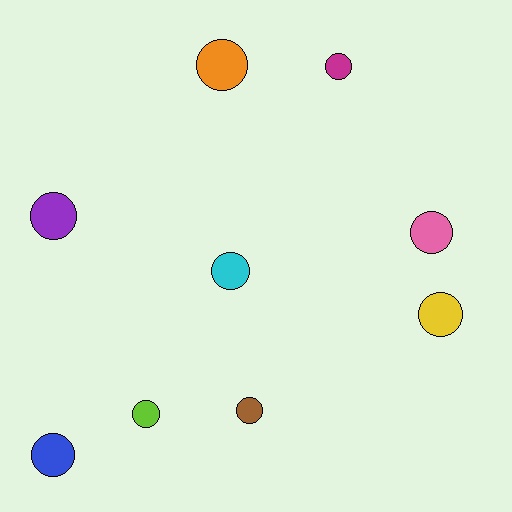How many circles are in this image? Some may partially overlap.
There are 9 circles.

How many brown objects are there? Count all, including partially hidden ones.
There is 1 brown object.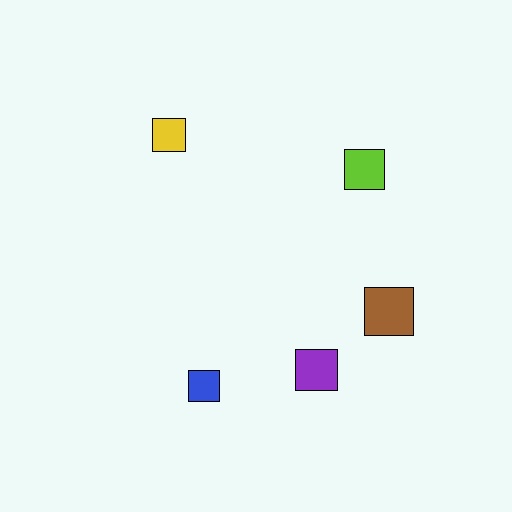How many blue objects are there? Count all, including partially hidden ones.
There is 1 blue object.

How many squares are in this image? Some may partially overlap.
There are 5 squares.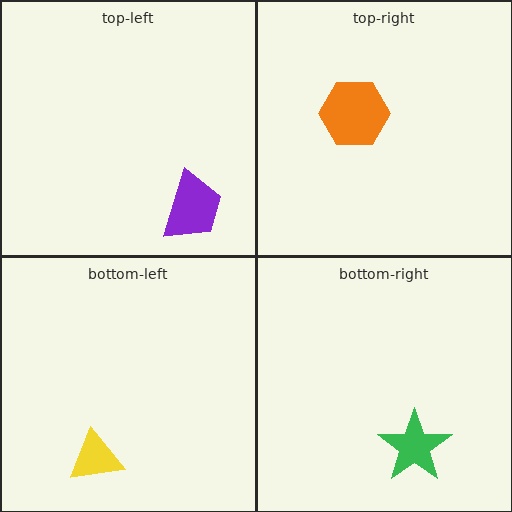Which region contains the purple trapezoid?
The top-left region.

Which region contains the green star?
The bottom-right region.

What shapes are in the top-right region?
The orange hexagon.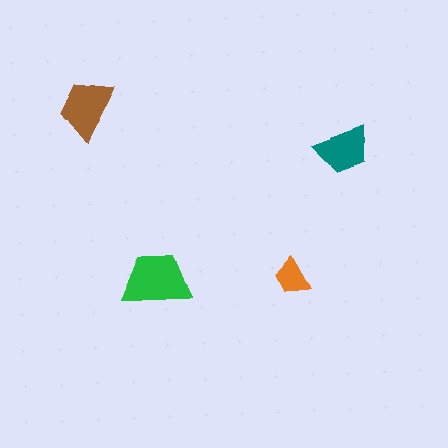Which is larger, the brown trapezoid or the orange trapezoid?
The brown one.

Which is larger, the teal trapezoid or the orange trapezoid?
The teal one.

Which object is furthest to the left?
The brown trapezoid is leftmost.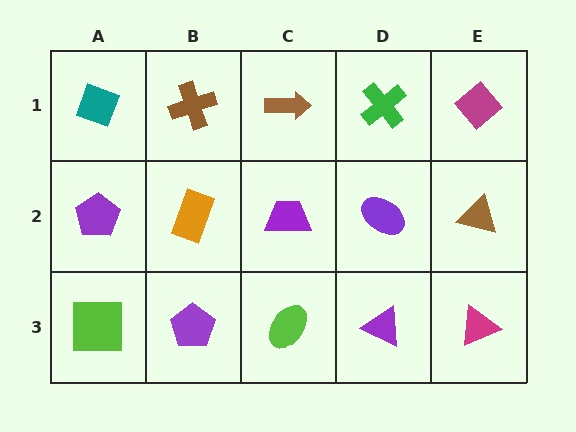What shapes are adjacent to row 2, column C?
A brown arrow (row 1, column C), a lime ellipse (row 3, column C), an orange rectangle (row 2, column B), a purple ellipse (row 2, column D).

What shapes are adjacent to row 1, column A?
A purple pentagon (row 2, column A), a brown cross (row 1, column B).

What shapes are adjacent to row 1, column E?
A brown triangle (row 2, column E), a green cross (row 1, column D).